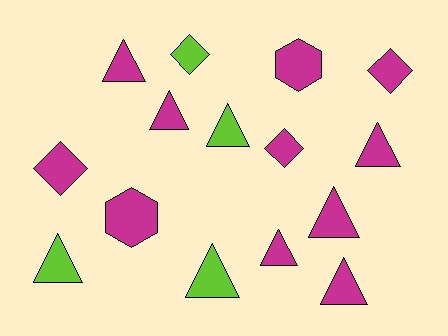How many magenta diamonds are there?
There are 3 magenta diamonds.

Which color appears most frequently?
Magenta, with 11 objects.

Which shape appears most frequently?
Triangle, with 9 objects.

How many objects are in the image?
There are 15 objects.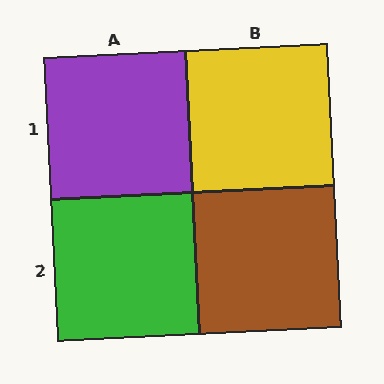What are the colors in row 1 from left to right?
Purple, yellow.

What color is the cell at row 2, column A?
Green.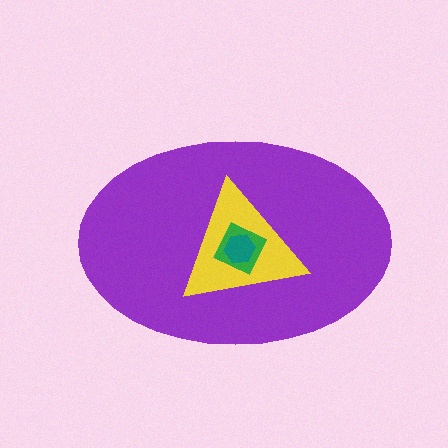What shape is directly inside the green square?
The teal hexagon.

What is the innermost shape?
The teal hexagon.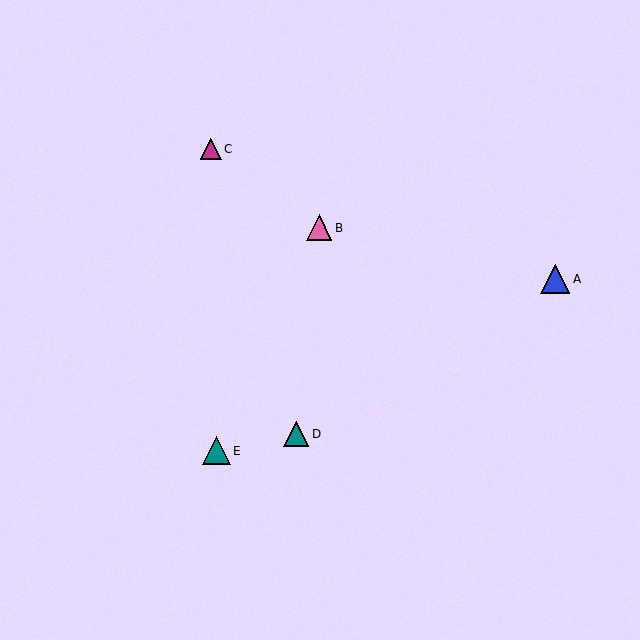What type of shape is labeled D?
Shape D is a teal triangle.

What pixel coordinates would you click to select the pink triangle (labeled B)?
Click at (319, 228) to select the pink triangle B.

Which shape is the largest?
The blue triangle (labeled A) is the largest.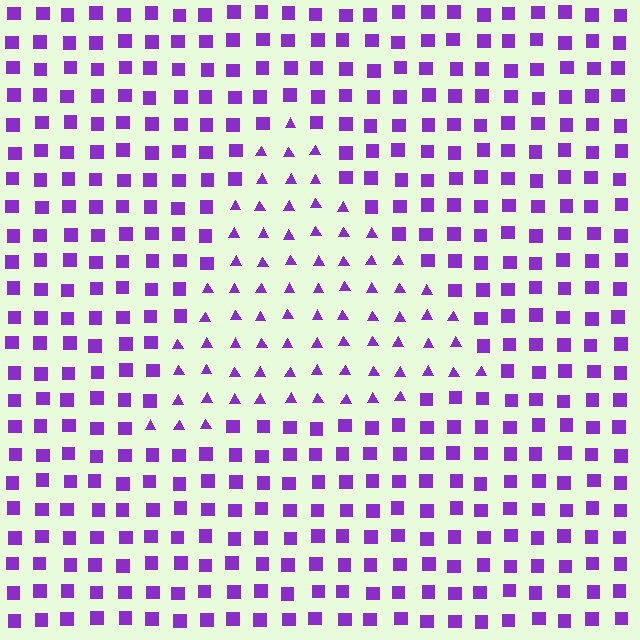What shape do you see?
I see a triangle.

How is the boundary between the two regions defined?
The boundary is defined by a change in element shape: triangles inside vs. squares outside. All elements share the same color and spacing.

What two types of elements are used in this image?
The image uses triangles inside the triangle region and squares outside it.